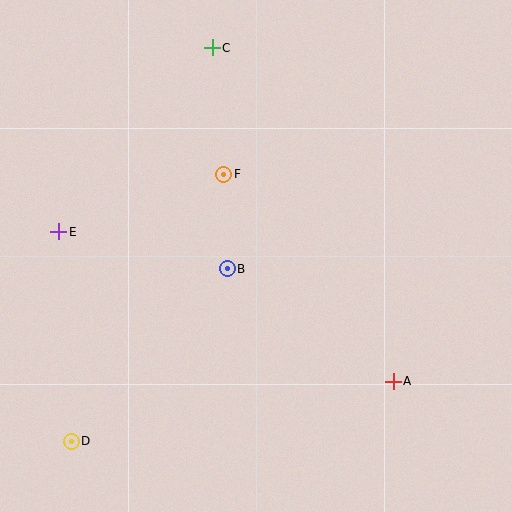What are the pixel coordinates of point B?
Point B is at (227, 269).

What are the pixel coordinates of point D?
Point D is at (71, 441).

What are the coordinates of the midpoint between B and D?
The midpoint between B and D is at (149, 355).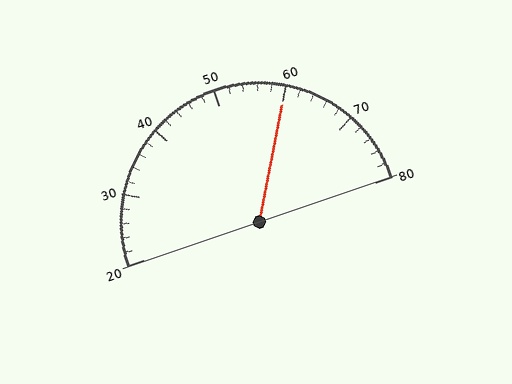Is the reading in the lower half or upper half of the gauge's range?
The reading is in the upper half of the range (20 to 80).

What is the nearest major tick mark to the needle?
The nearest major tick mark is 60.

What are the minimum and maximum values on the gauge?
The gauge ranges from 20 to 80.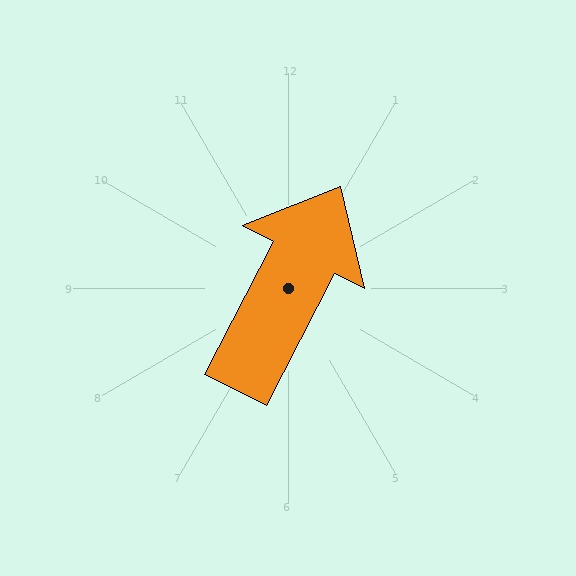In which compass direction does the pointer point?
Northeast.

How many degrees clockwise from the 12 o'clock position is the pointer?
Approximately 27 degrees.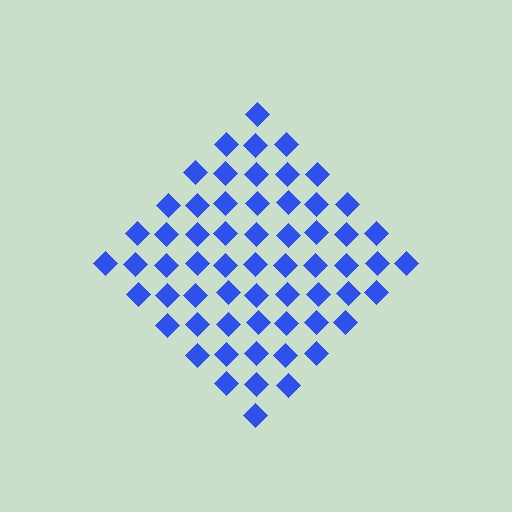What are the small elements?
The small elements are diamonds.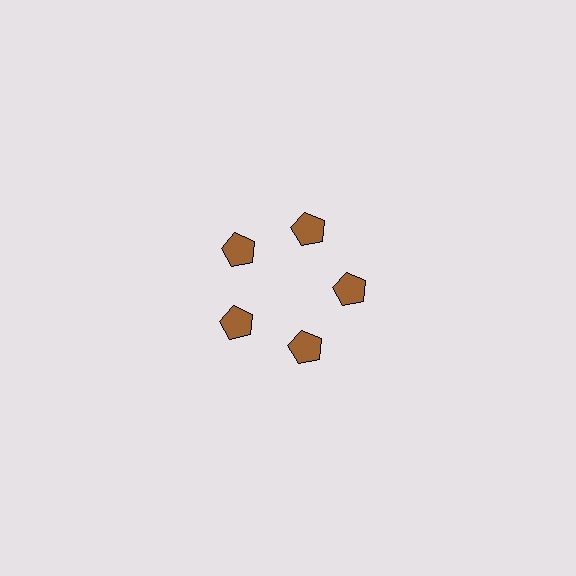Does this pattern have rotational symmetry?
Yes, this pattern has 5-fold rotational symmetry. It looks the same after rotating 72 degrees around the center.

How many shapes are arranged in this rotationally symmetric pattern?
There are 5 shapes, arranged in 5 groups of 1.